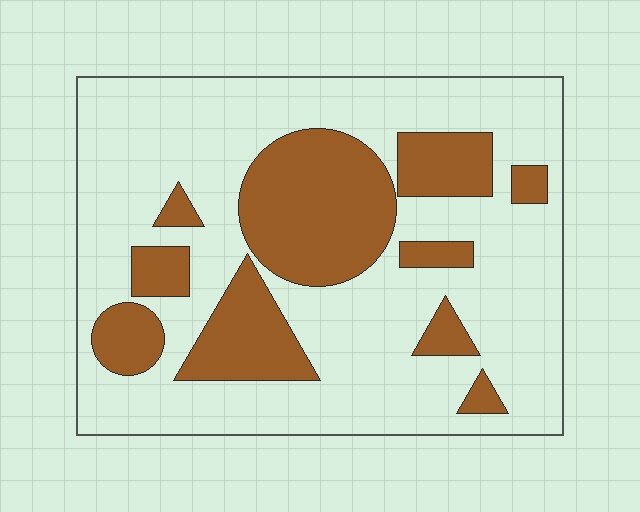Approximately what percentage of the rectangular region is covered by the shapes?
Approximately 30%.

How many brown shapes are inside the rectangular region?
10.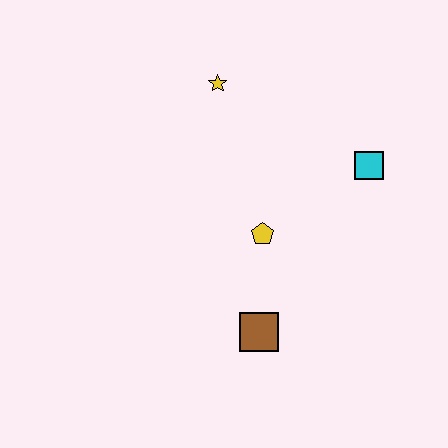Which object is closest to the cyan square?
The yellow pentagon is closest to the cyan square.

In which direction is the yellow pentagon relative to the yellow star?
The yellow pentagon is below the yellow star.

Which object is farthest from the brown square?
The yellow star is farthest from the brown square.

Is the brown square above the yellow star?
No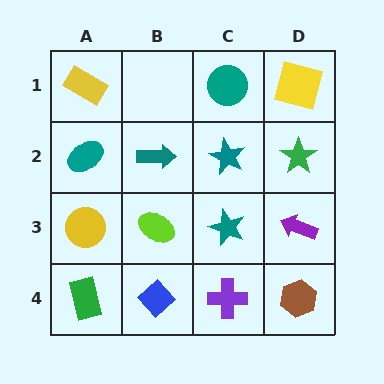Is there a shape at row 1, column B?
No, that cell is empty.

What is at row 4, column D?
A brown hexagon.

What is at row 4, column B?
A blue diamond.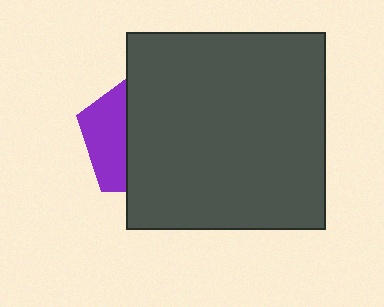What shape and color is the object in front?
The object in front is a dark gray rectangle.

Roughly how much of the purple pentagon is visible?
A small part of it is visible (roughly 33%).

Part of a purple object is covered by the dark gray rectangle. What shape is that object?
It is a pentagon.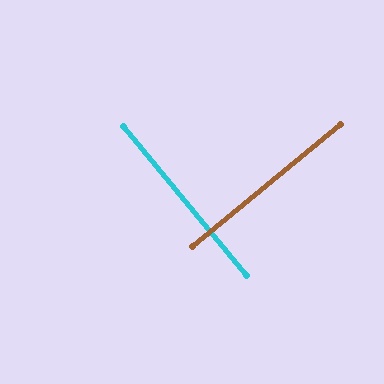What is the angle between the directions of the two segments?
Approximately 90 degrees.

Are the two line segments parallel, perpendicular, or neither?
Perpendicular — they meet at approximately 90°.